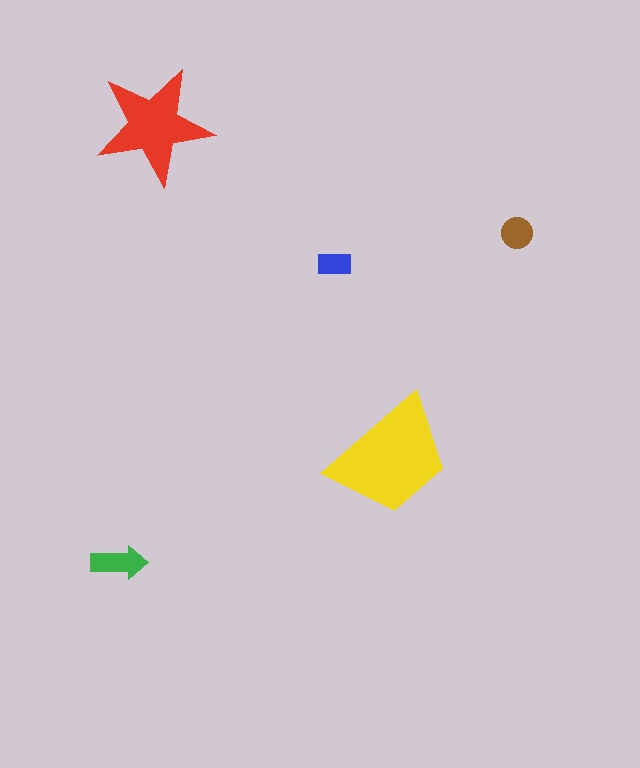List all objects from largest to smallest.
The yellow trapezoid, the red star, the green arrow, the brown circle, the blue rectangle.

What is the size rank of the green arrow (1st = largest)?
3rd.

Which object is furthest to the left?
The green arrow is leftmost.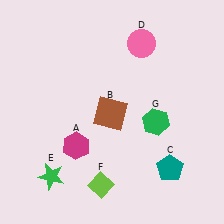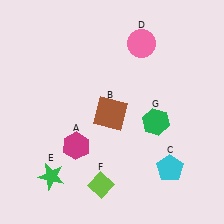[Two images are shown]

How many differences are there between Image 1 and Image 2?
There is 1 difference between the two images.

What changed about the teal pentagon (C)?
In Image 1, C is teal. In Image 2, it changed to cyan.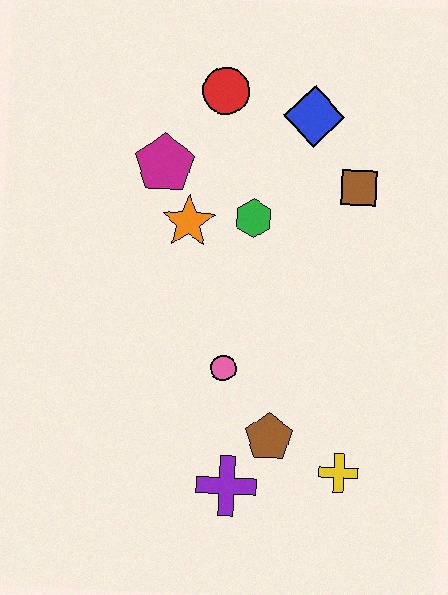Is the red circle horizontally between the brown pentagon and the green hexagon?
No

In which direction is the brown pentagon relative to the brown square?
The brown pentagon is below the brown square.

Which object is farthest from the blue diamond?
The purple cross is farthest from the blue diamond.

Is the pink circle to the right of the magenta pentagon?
Yes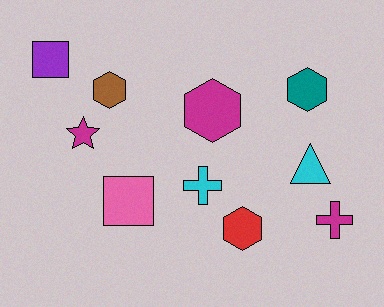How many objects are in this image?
There are 10 objects.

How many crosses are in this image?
There are 2 crosses.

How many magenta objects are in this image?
There are 3 magenta objects.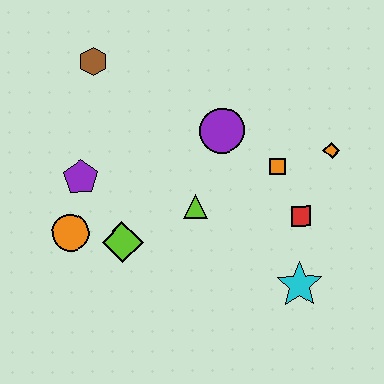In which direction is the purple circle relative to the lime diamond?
The purple circle is above the lime diamond.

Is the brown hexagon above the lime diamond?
Yes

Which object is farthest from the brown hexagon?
The cyan star is farthest from the brown hexagon.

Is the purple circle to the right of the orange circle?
Yes